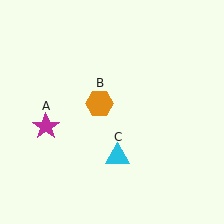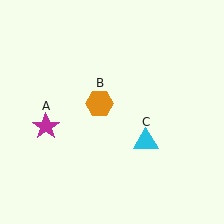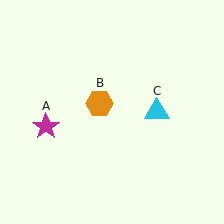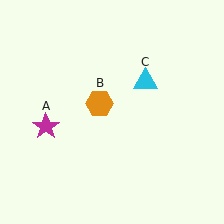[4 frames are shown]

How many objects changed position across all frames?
1 object changed position: cyan triangle (object C).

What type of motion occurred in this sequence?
The cyan triangle (object C) rotated counterclockwise around the center of the scene.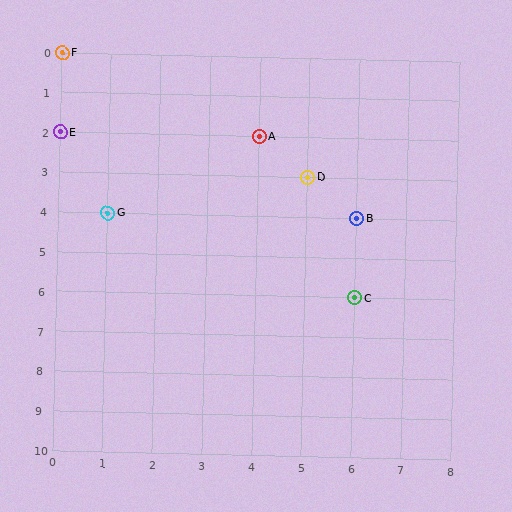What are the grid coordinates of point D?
Point D is at grid coordinates (5, 3).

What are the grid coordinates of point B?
Point B is at grid coordinates (6, 4).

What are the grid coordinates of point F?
Point F is at grid coordinates (0, 0).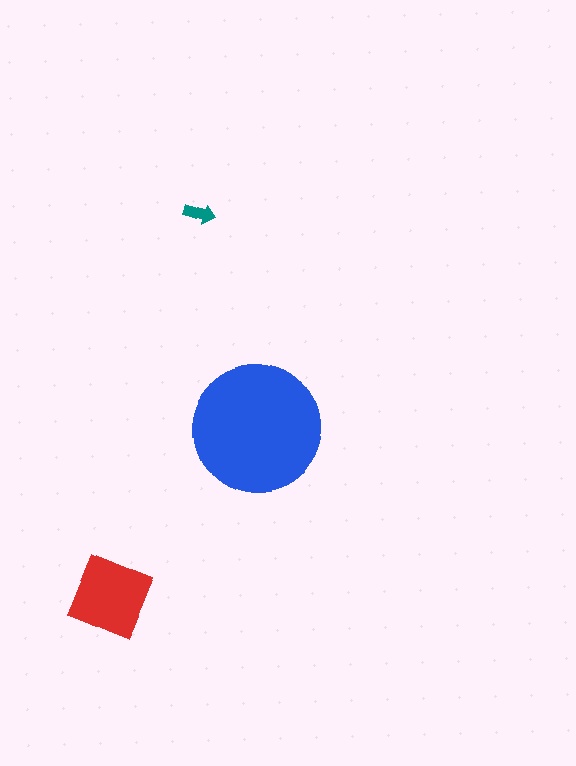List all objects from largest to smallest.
The blue circle, the red square, the teal arrow.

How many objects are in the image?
There are 3 objects in the image.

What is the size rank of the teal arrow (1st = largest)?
3rd.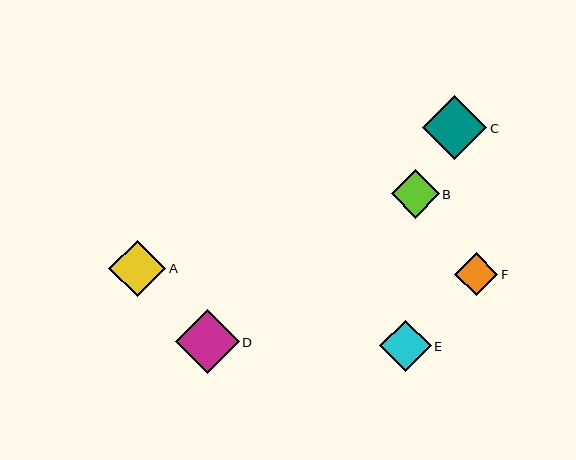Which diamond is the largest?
Diamond D is the largest with a size of approximately 64 pixels.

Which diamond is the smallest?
Diamond F is the smallest with a size of approximately 43 pixels.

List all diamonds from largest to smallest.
From largest to smallest: D, C, A, E, B, F.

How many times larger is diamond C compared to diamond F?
Diamond C is approximately 1.5 times the size of diamond F.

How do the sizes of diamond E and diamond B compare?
Diamond E and diamond B are approximately the same size.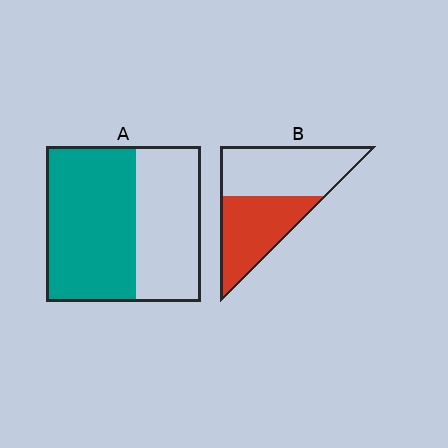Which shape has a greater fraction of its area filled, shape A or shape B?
Shape A.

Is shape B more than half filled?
Roughly half.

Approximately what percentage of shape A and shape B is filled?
A is approximately 60% and B is approximately 45%.